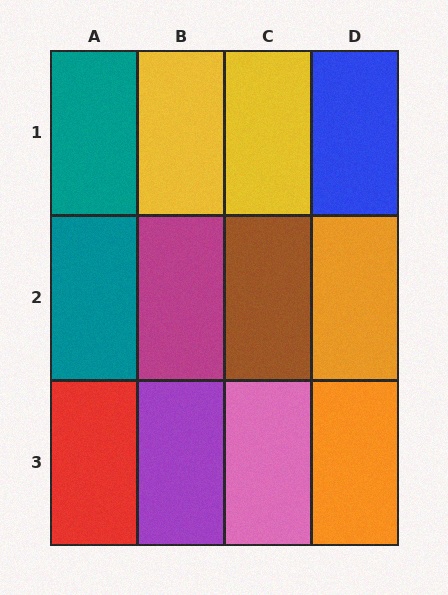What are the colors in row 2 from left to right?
Teal, magenta, brown, orange.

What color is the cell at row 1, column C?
Yellow.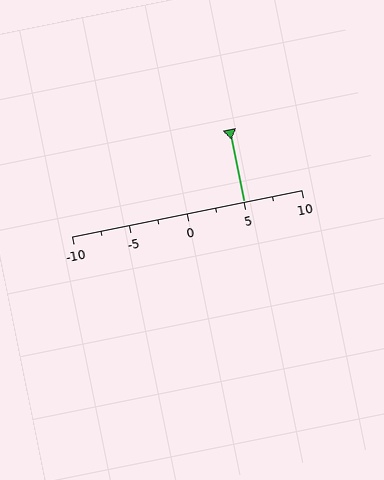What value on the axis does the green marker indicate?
The marker indicates approximately 5.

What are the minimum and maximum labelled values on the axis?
The axis runs from -10 to 10.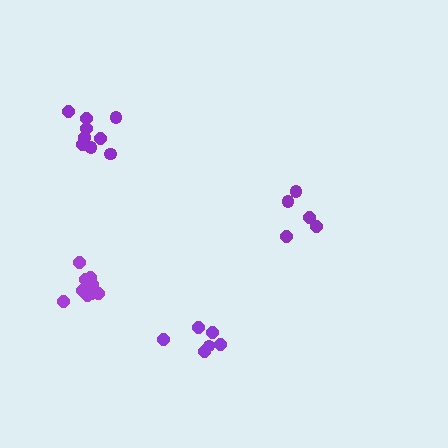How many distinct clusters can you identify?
There are 4 distinct clusters.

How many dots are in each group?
Group 1: 5 dots, Group 2: 6 dots, Group 3: 10 dots, Group 4: 10 dots (31 total).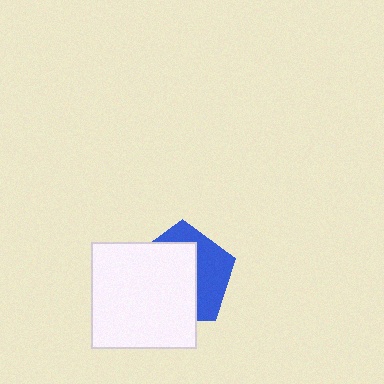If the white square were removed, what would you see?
You would see the complete blue pentagon.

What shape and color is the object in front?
The object in front is a white square.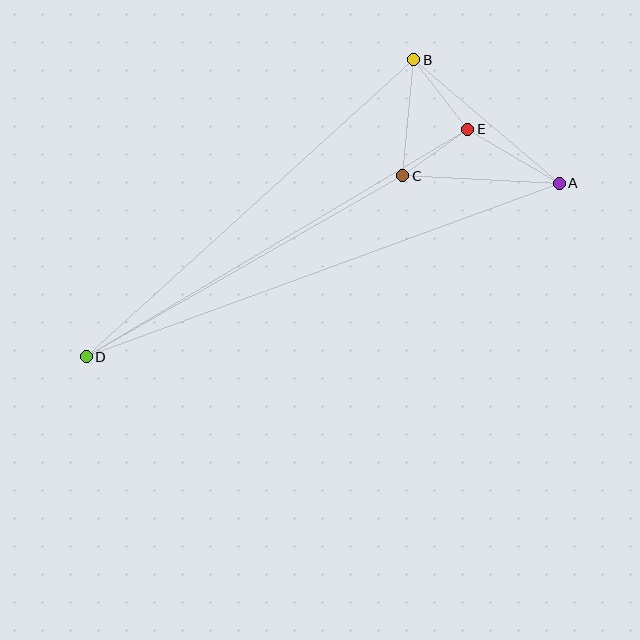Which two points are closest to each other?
Points C and E are closest to each other.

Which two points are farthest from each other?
Points A and D are farthest from each other.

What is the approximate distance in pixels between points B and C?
The distance between B and C is approximately 117 pixels.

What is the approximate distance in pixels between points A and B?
The distance between A and B is approximately 191 pixels.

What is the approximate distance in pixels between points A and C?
The distance between A and C is approximately 157 pixels.